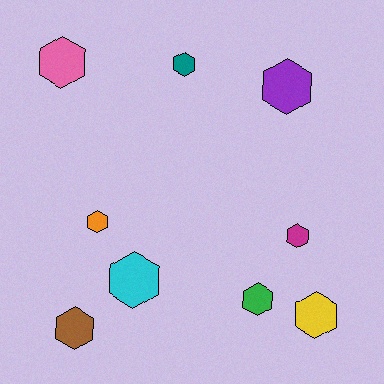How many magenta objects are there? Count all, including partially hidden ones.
There is 1 magenta object.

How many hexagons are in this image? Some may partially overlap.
There are 9 hexagons.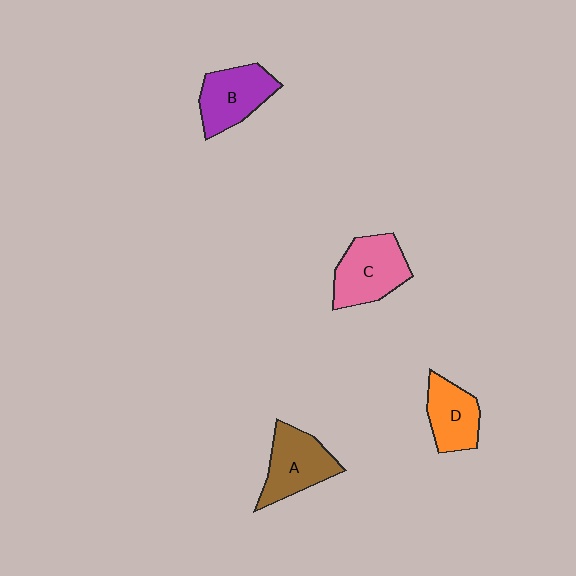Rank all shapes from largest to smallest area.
From largest to smallest: C (pink), A (brown), B (purple), D (orange).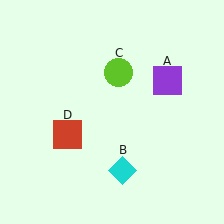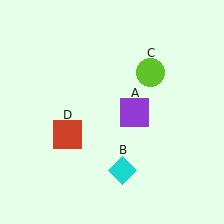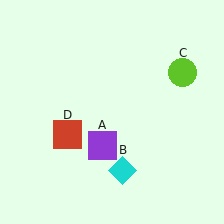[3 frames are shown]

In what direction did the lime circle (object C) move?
The lime circle (object C) moved right.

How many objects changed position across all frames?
2 objects changed position: purple square (object A), lime circle (object C).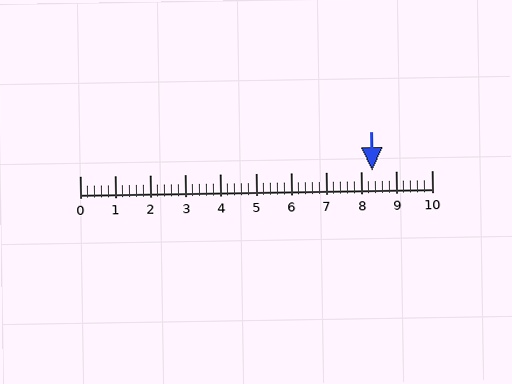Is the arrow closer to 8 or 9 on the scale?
The arrow is closer to 8.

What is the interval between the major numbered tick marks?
The major tick marks are spaced 1 units apart.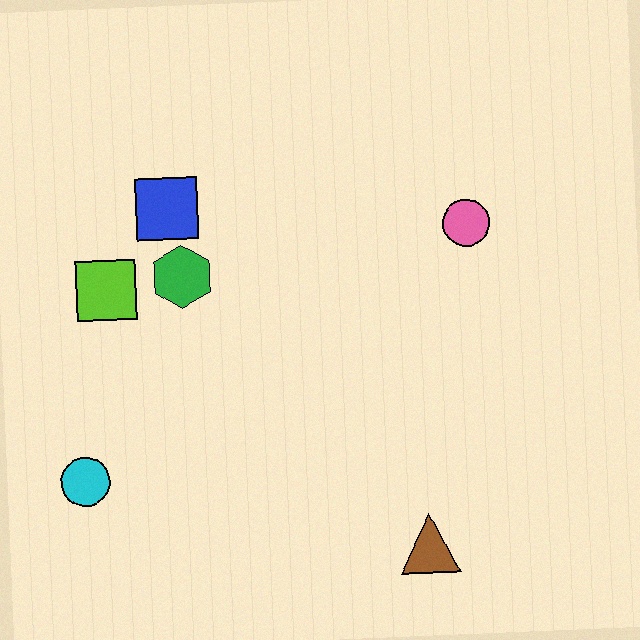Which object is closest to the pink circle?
The green hexagon is closest to the pink circle.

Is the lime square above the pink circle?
No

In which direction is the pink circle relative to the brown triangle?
The pink circle is above the brown triangle.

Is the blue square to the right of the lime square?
Yes